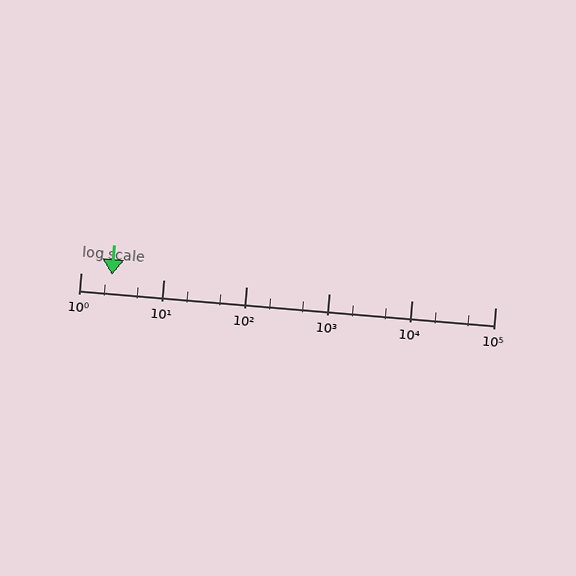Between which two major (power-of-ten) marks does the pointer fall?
The pointer is between 1 and 10.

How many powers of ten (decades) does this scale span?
The scale spans 5 decades, from 1 to 100000.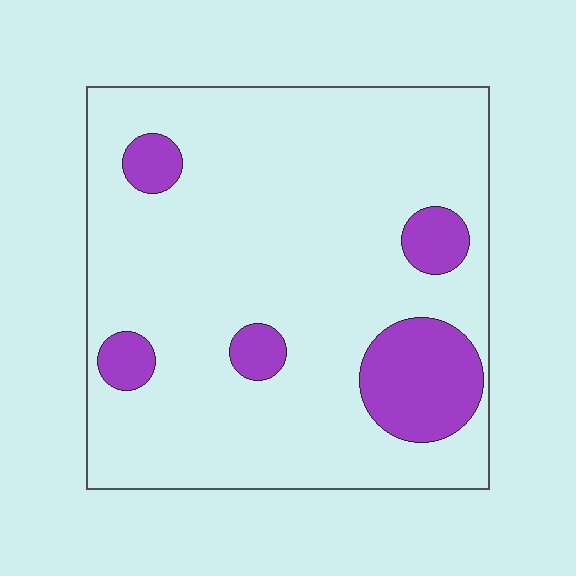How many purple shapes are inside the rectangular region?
5.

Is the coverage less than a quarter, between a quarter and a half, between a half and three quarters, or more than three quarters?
Less than a quarter.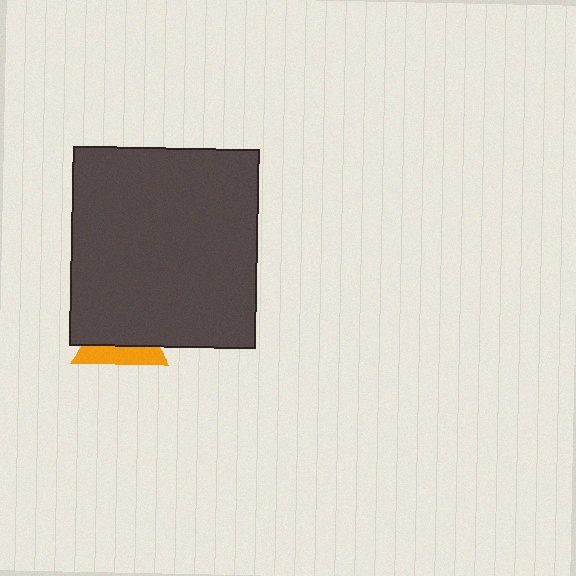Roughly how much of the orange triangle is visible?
A small part of it is visible (roughly 37%).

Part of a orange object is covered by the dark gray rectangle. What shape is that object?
It is a triangle.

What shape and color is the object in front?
The object in front is a dark gray rectangle.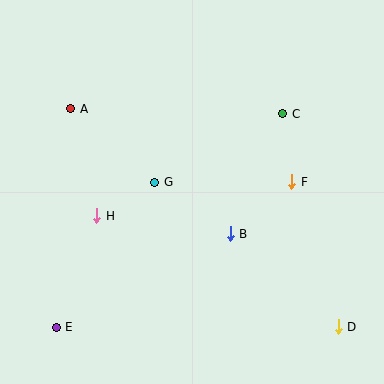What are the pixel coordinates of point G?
Point G is at (155, 182).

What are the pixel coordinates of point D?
Point D is at (338, 327).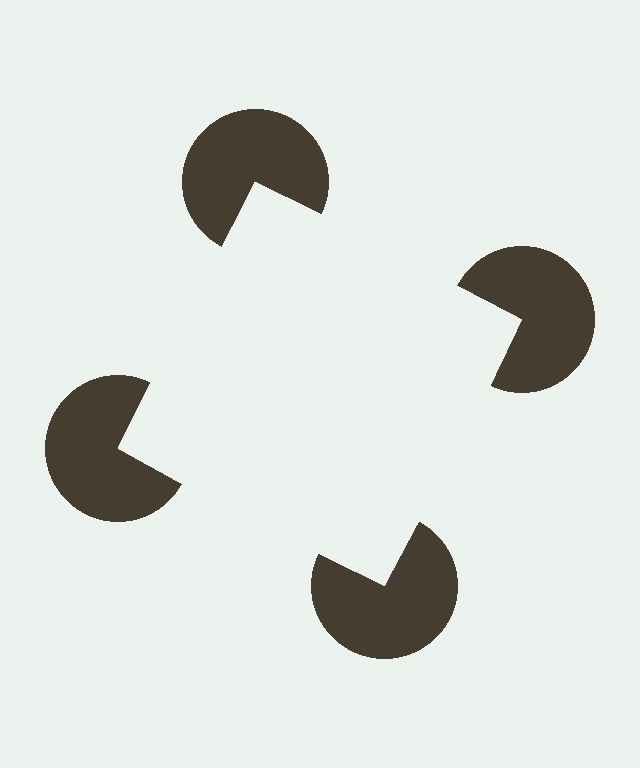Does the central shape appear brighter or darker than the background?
It typically appears slightly brighter than the background, even though no actual brightness change is drawn.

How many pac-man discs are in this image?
There are 4 — one at each vertex of the illusory square.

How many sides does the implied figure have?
4 sides.